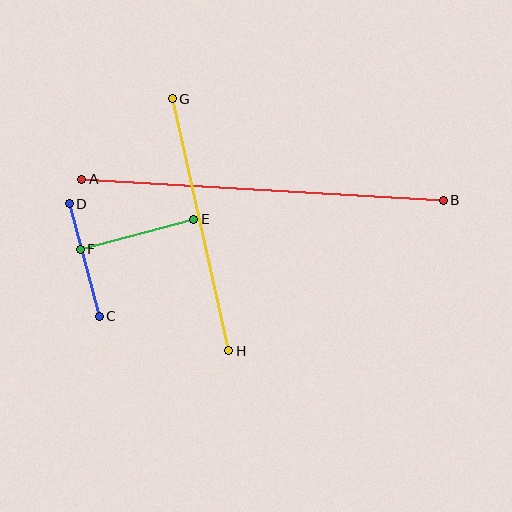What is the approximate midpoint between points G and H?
The midpoint is at approximately (200, 225) pixels.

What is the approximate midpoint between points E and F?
The midpoint is at approximately (137, 234) pixels.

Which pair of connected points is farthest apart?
Points A and B are farthest apart.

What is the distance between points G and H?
The distance is approximately 258 pixels.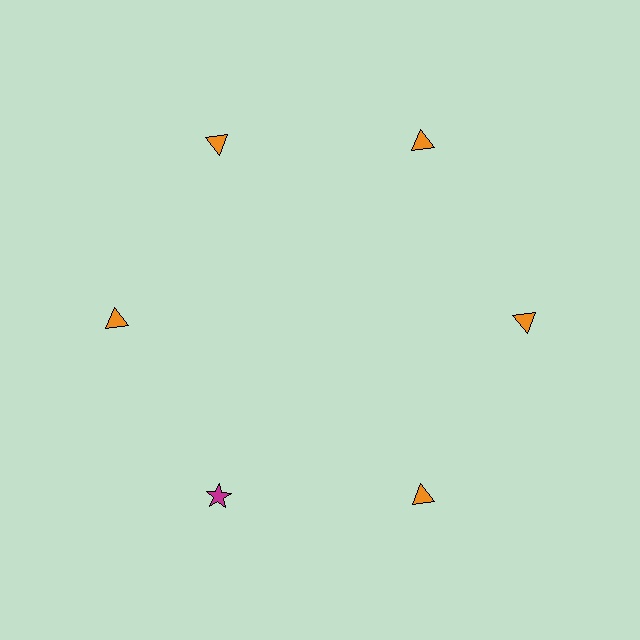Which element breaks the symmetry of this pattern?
The magenta star at roughly the 7 o'clock position breaks the symmetry. All other shapes are orange triangles.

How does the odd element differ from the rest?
It differs in both color (magenta instead of orange) and shape (star instead of triangle).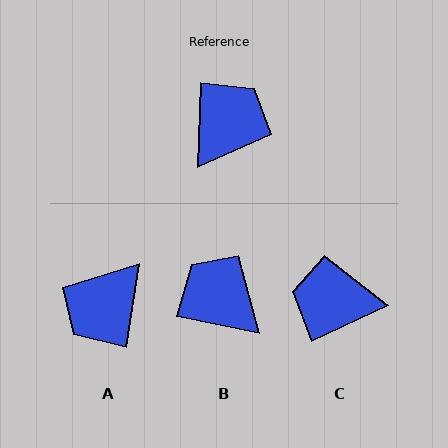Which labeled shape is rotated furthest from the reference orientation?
A, about 174 degrees away.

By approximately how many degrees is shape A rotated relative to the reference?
Approximately 174 degrees counter-clockwise.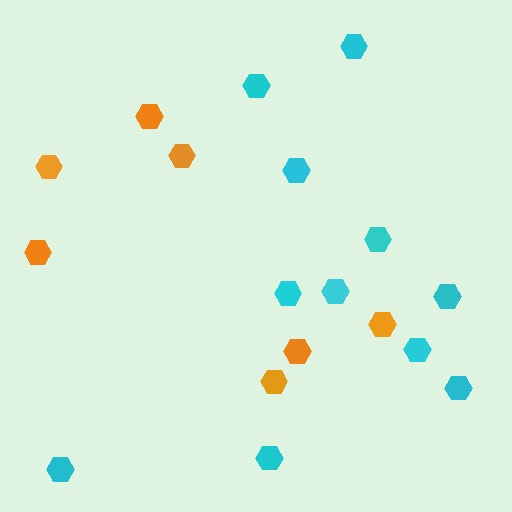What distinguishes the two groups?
There are 2 groups: one group of cyan hexagons (11) and one group of orange hexagons (7).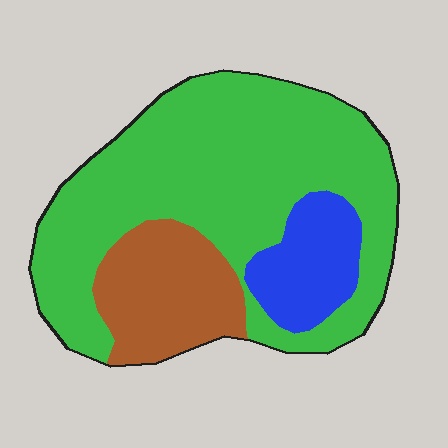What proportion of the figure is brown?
Brown covers about 20% of the figure.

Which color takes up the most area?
Green, at roughly 65%.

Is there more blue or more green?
Green.